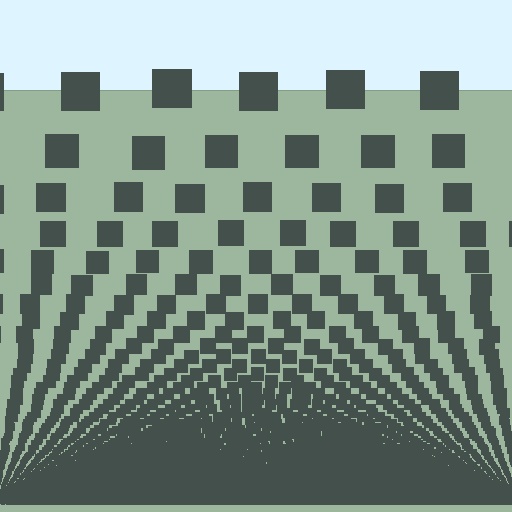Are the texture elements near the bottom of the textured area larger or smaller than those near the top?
Smaller. The gradient is inverted — elements near the bottom are smaller and denser.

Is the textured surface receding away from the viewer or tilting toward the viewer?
The surface appears to tilt toward the viewer. Texture elements get larger and sparser toward the top.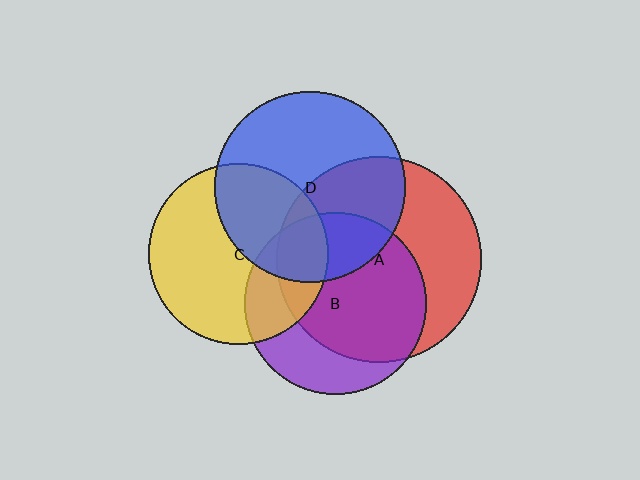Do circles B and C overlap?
Yes.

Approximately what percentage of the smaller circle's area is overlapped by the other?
Approximately 30%.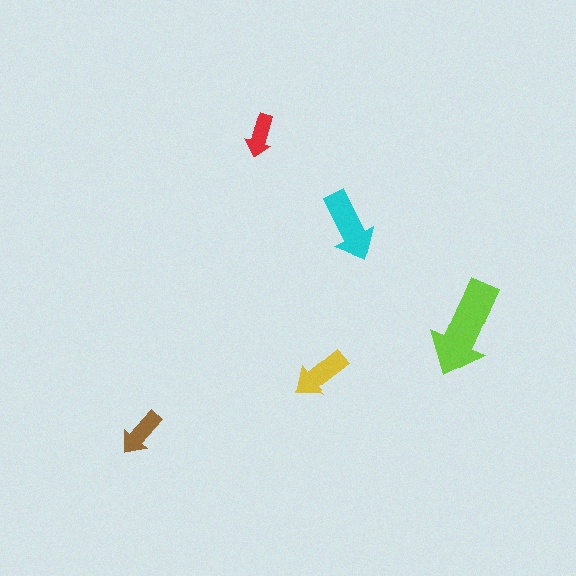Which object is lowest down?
The brown arrow is bottommost.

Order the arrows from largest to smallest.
the lime one, the cyan one, the yellow one, the brown one, the red one.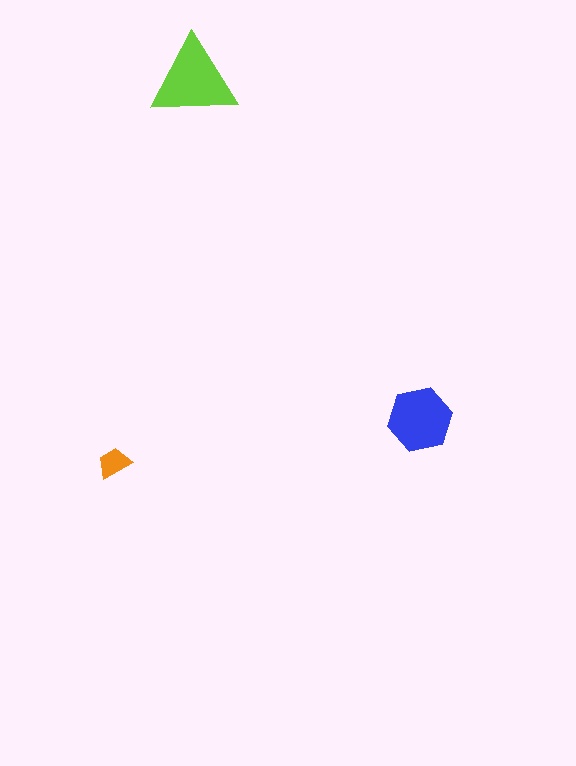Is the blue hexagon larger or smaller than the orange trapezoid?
Larger.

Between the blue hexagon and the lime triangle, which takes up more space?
The lime triangle.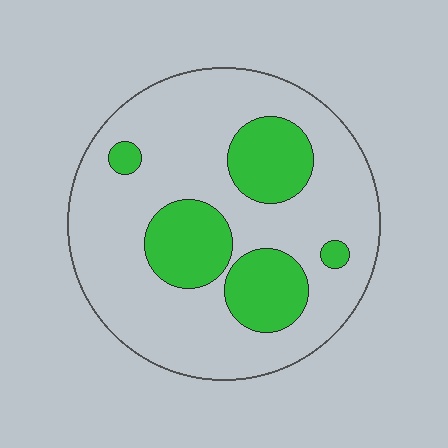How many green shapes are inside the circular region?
5.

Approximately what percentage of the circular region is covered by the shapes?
Approximately 25%.